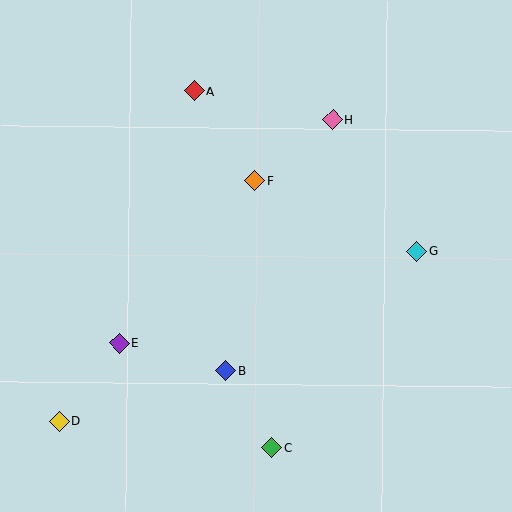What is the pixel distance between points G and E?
The distance between G and E is 311 pixels.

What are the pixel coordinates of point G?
Point G is at (417, 251).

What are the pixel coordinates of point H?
Point H is at (333, 120).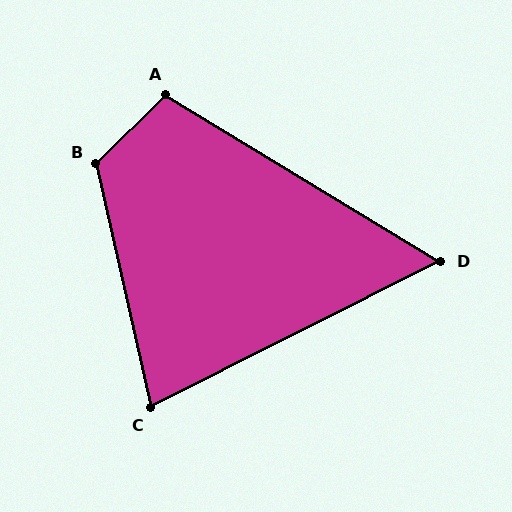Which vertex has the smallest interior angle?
D, at approximately 58 degrees.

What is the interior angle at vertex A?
Approximately 104 degrees (obtuse).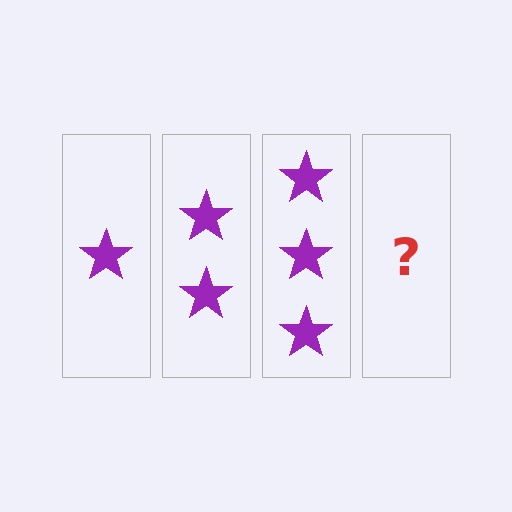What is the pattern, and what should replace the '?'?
The pattern is that each step adds one more star. The '?' should be 4 stars.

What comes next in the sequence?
The next element should be 4 stars.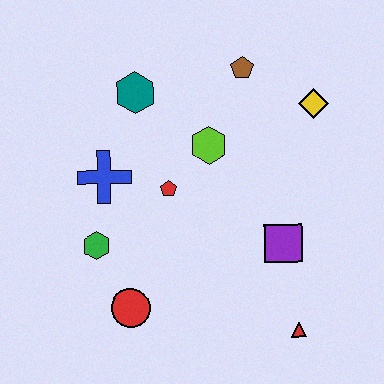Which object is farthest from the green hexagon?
The yellow diamond is farthest from the green hexagon.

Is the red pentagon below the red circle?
No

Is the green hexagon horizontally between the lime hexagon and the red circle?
No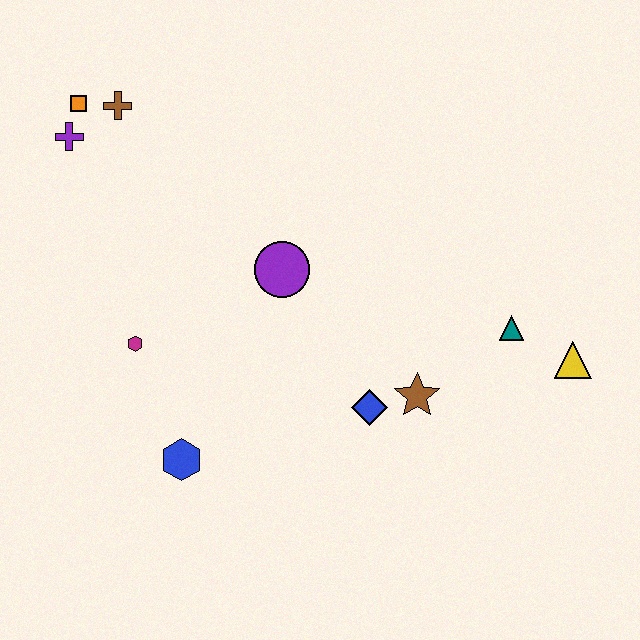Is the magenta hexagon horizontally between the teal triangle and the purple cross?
Yes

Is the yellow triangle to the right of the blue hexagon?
Yes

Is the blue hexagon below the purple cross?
Yes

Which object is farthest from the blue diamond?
The orange square is farthest from the blue diamond.